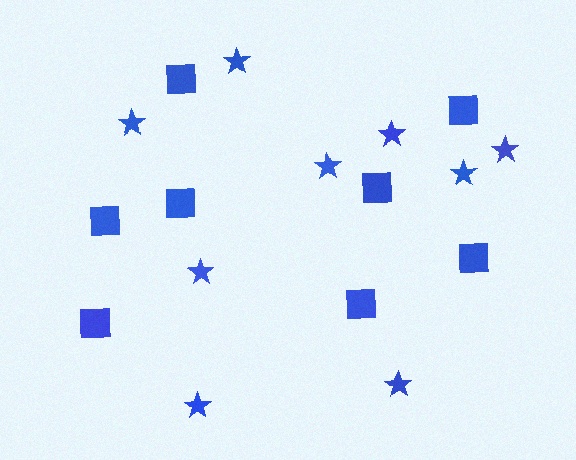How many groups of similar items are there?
There are 2 groups: one group of squares (8) and one group of stars (9).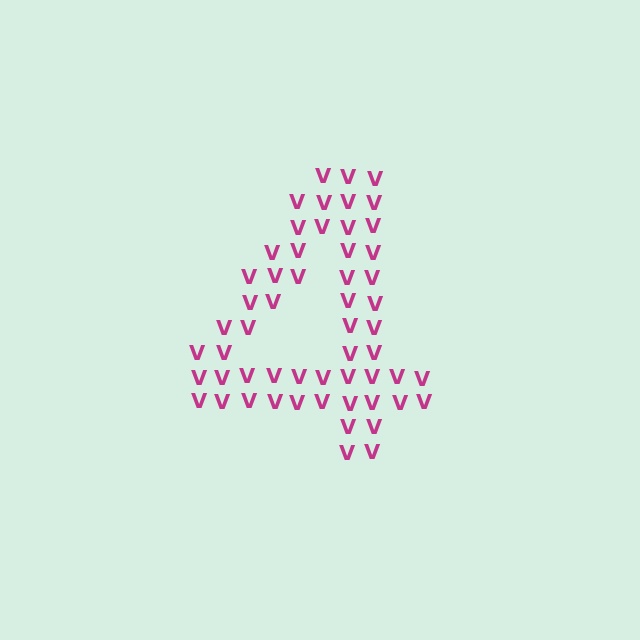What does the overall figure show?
The overall figure shows the digit 4.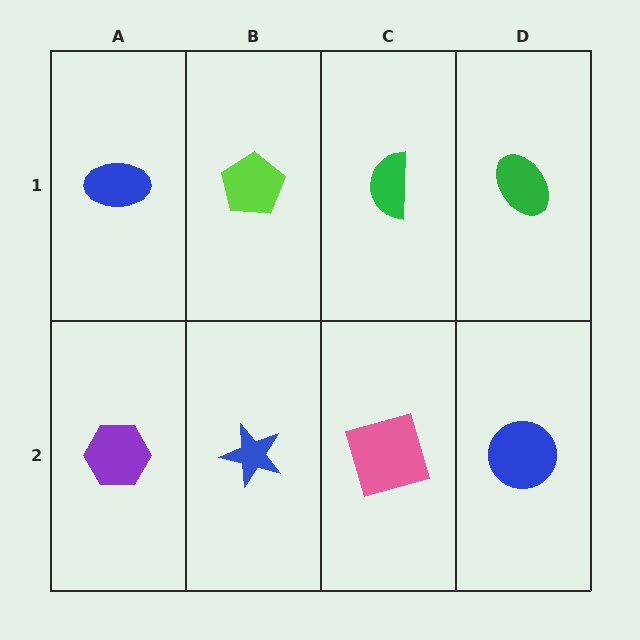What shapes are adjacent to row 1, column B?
A blue star (row 2, column B), a blue ellipse (row 1, column A), a green semicircle (row 1, column C).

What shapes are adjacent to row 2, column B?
A lime pentagon (row 1, column B), a purple hexagon (row 2, column A), a pink square (row 2, column C).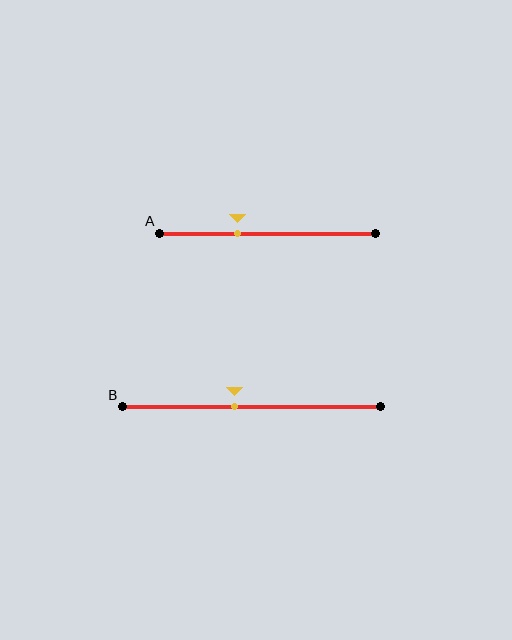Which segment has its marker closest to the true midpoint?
Segment B has its marker closest to the true midpoint.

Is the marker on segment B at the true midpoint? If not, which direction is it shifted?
No, the marker on segment B is shifted to the left by about 7% of the segment length.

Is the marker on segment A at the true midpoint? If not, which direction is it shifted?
No, the marker on segment A is shifted to the left by about 14% of the segment length.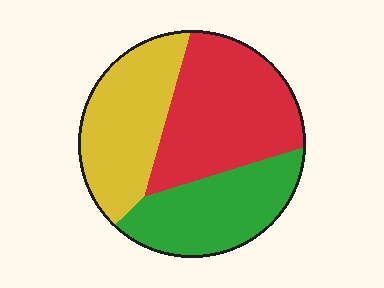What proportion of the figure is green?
Green covers 29% of the figure.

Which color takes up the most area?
Red, at roughly 40%.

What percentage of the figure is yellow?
Yellow covers about 30% of the figure.